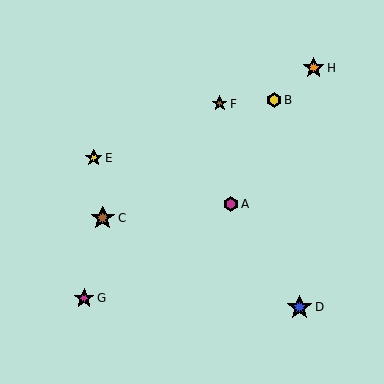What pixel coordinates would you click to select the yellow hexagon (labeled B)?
Click at (274, 100) to select the yellow hexagon B.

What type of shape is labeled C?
Shape C is a brown star.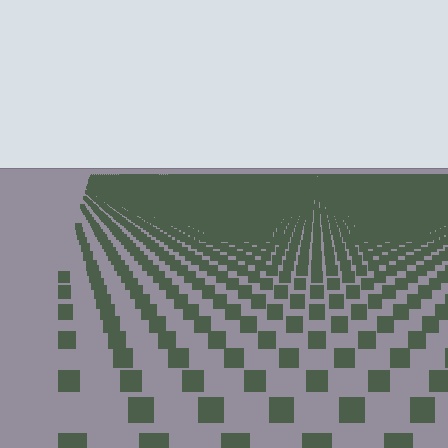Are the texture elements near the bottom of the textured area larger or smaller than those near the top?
Larger. Near the bottom, elements are closer to the viewer and appear at a bigger on-screen size.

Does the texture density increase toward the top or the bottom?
Density increases toward the top.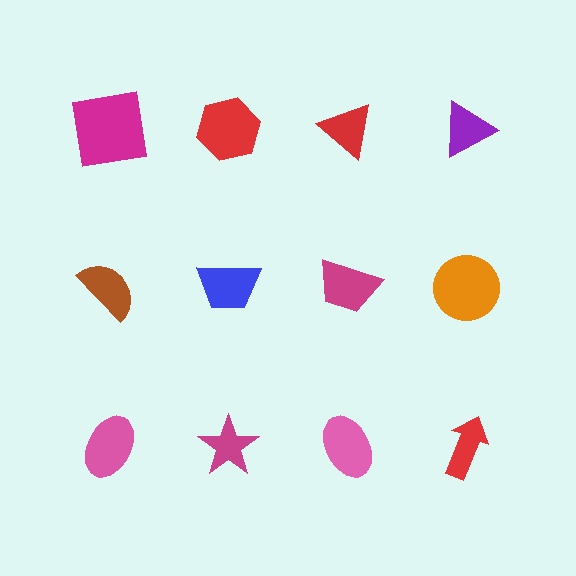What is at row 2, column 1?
A brown semicircle.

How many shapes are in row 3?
4 shapes.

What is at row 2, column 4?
An orange circle.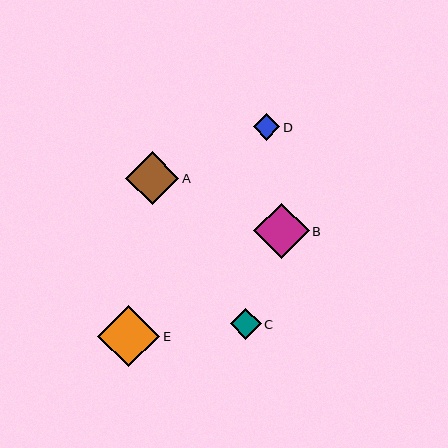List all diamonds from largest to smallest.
From largest to smallest: E, B, A, C, D.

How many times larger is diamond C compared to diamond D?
Diamond C is approximately 1.2 times the size of diamond D.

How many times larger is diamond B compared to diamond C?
Diamond B is approximately 1.8 times the size of diamond C.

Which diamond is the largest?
Diamond E is the largest with a size of approximately 62 pixels.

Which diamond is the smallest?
Diamond D is the smallest with a size of approximately 27 pixels.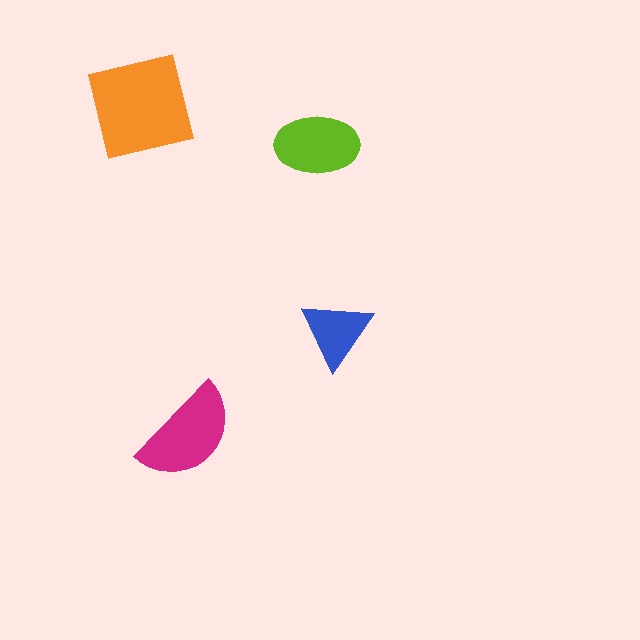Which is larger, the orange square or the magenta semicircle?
The orange square.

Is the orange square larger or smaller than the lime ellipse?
Larger.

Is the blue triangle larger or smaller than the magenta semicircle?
Smaller.